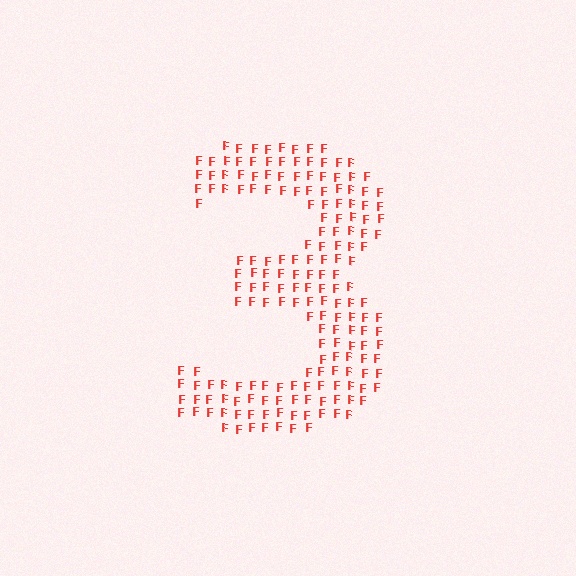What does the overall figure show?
The overall figure shows the digit 3.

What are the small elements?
The small elements are letter F's.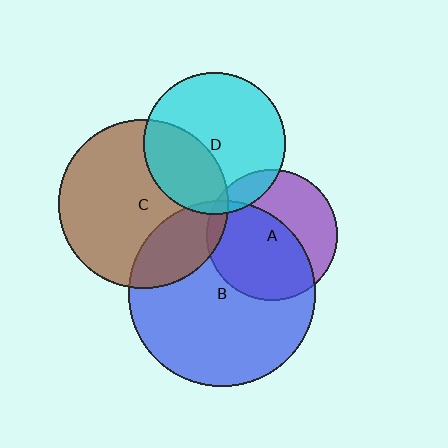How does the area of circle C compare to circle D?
Approximately 1.4 times.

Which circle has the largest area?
Circle B (blue).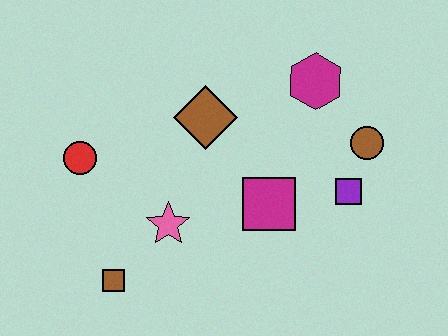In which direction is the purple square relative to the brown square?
The purple square is to the right of the brown square.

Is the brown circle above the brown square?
Yes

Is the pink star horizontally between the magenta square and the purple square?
No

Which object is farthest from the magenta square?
The red circle is farthest from the magenta square.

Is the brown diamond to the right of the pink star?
Yes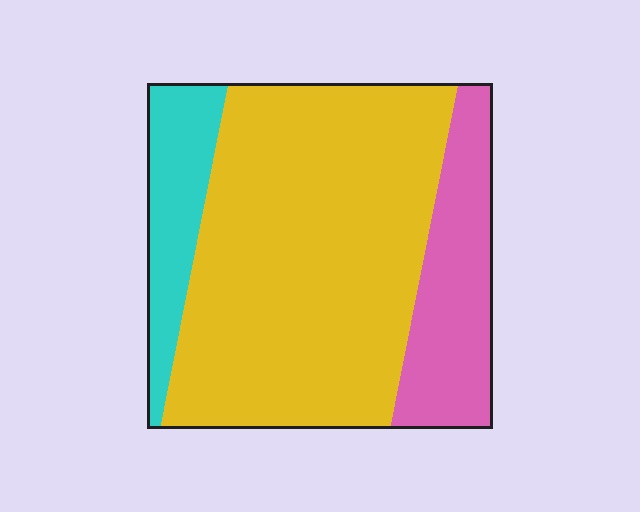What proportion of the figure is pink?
Pink covers roughly 20% of the figure.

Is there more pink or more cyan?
Pink.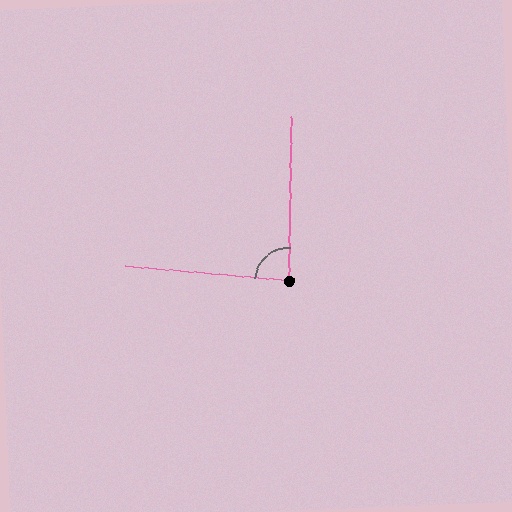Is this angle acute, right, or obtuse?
It is approximately a right angle.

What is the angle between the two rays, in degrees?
Approximately 86 degrees.